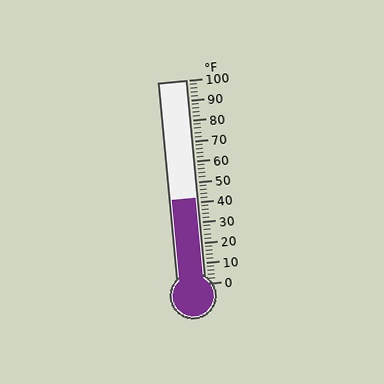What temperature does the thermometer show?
The thermometer shows approximately 42°F.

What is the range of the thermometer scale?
The thermometer scale ranges from 0°F to 100°F.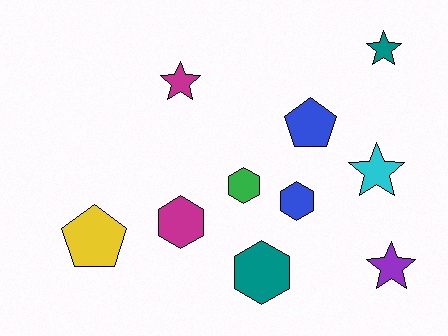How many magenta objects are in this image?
There are 2 magenta objects.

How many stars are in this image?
There are 4 stars.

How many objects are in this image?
There are 10 objects.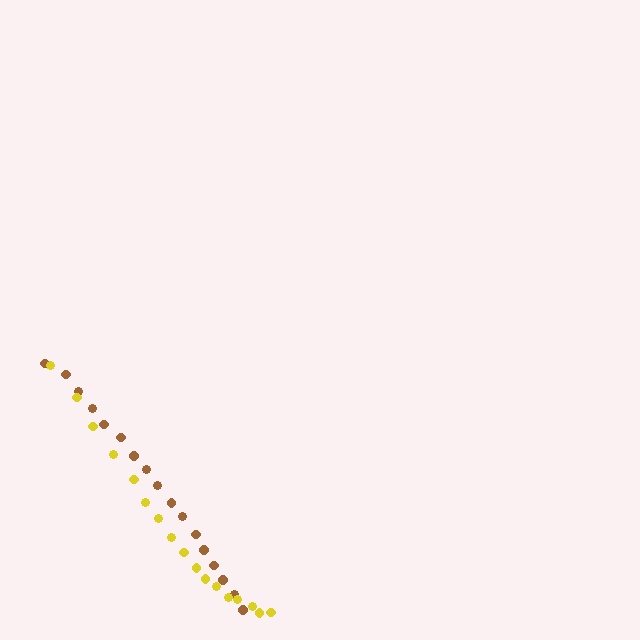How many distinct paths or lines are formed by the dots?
There are 2 distinct paths.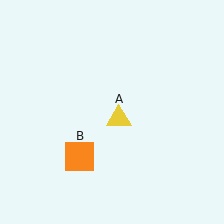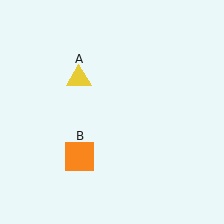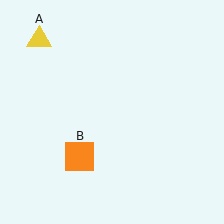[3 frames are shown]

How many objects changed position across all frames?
1 object changed position: yellow triangle (object A).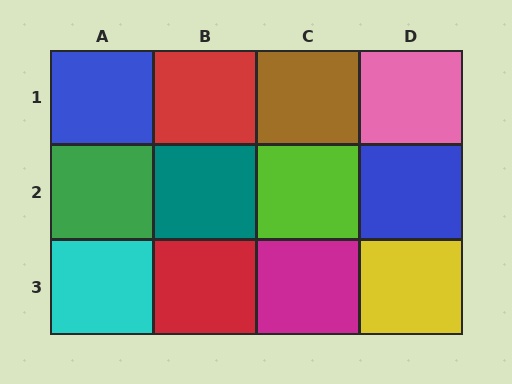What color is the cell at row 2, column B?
Teal.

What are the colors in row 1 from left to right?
Blue, red, brown, pink.